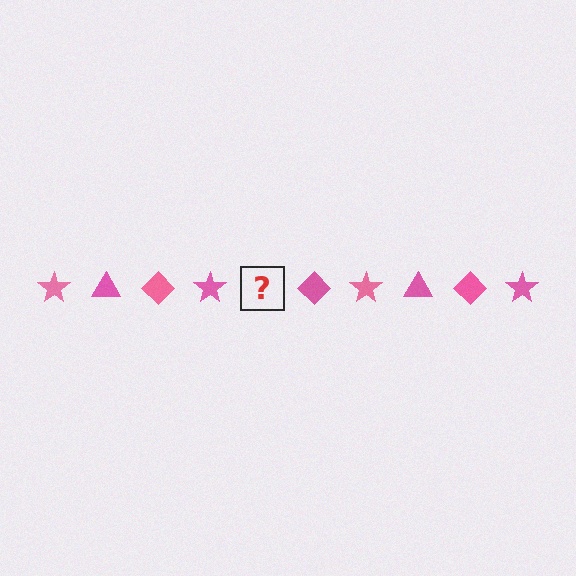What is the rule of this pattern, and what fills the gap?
The rule is that the pattern cycles through star, triangle, diamond shapes in pink. The gap should be filled with a pink triangle.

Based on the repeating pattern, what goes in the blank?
The blank should be a pink triangle.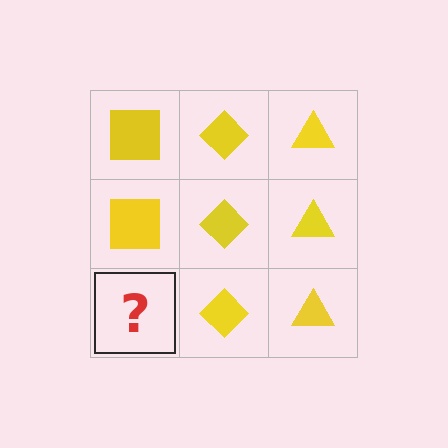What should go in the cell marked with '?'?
The missing cell should contain a yellow square.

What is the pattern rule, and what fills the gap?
The rule is that each column has a consistent shape. The gap should be filled with a yellow square.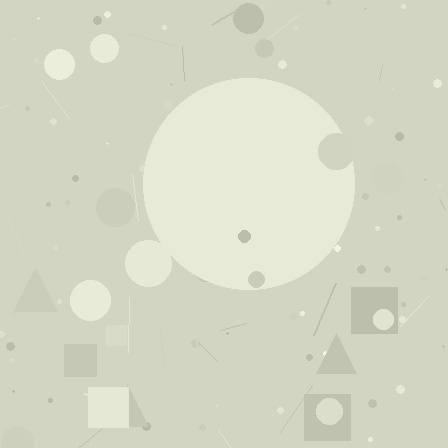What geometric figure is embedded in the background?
A circle is embedded in the background.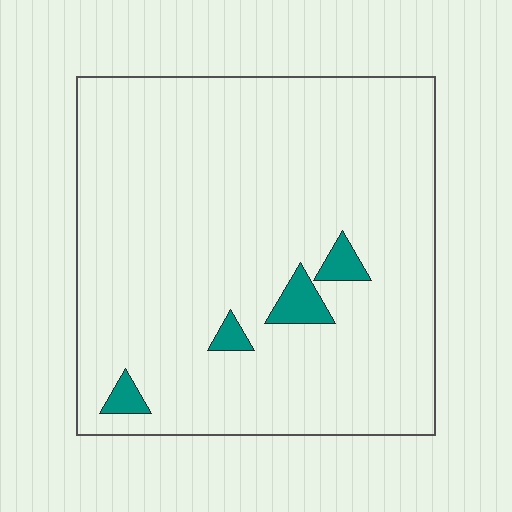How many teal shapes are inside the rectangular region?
4.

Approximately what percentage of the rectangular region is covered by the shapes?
Approximately 5%.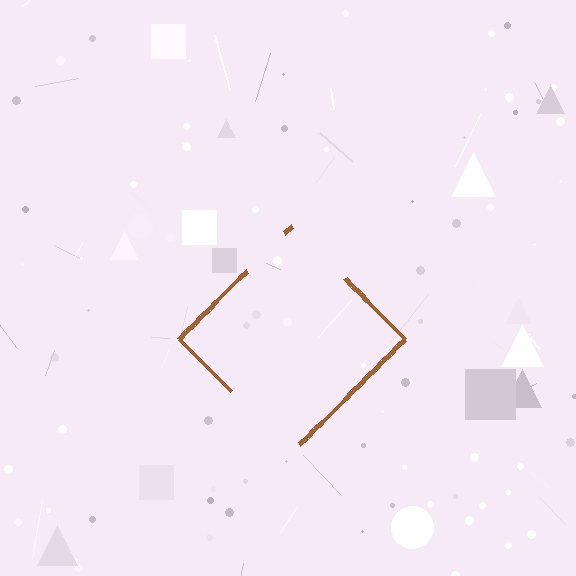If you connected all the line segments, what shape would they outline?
They would outline a diamond.